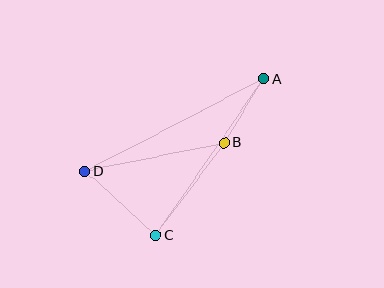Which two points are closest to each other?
Points A and B are closest to each other.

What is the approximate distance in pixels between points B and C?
The distance between B and C is approximately 115 pixels.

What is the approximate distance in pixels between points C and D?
The distance between C and D is approximately 96 pixels.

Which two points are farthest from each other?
Points A and D are farthest from each other.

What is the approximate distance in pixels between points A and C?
The distance between A and C is approximately 190 pixels.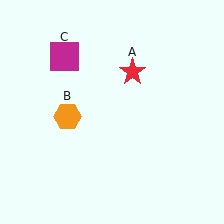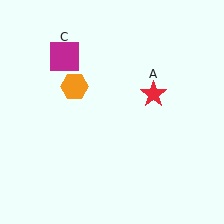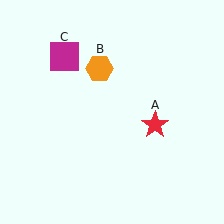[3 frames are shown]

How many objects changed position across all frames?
2 objects changed position: red star (object A), orange hexagon (object B).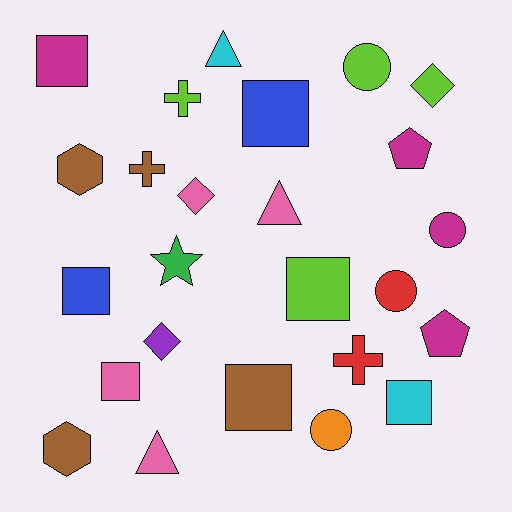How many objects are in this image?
There are 25 objects.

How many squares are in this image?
There are 7 squares.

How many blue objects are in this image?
There are 2 blue objects.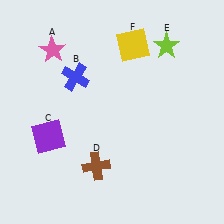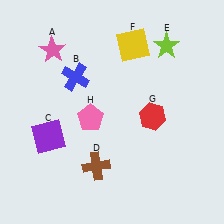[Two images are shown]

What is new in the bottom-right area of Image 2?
A red hexagon (G) was added in the bottom-right area of Image 2.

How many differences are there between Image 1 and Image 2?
There are 2 differences between the two images.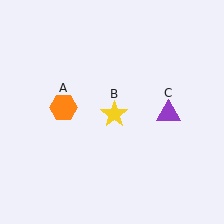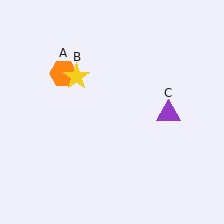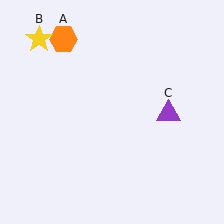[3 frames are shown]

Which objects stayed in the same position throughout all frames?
Purple triangle (object C) remained stationary.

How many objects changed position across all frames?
2 objects changed position: orange hexagon (object A), yellow star (object B).